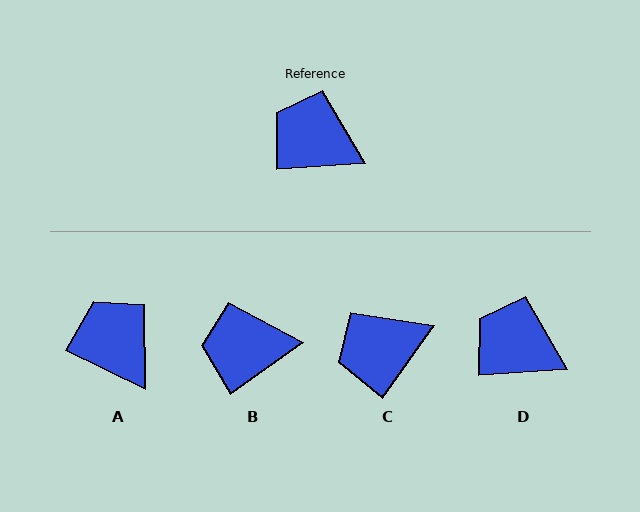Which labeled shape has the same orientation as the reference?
D.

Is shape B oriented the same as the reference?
No, it is off by about 31 degrees.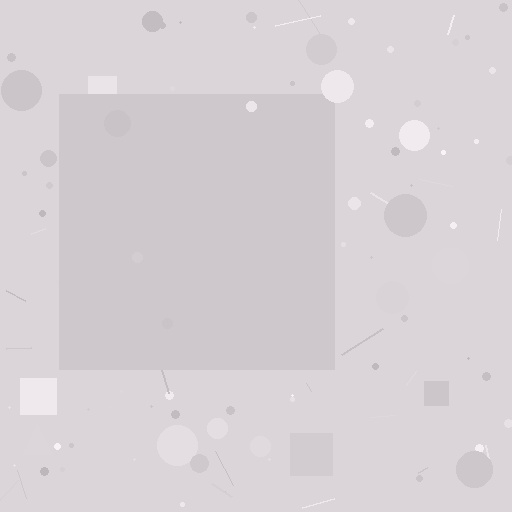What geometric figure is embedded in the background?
A square is embedded in the background.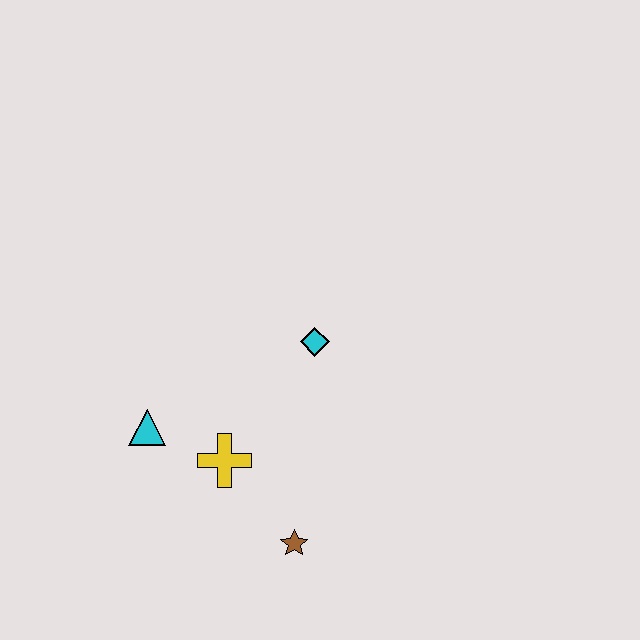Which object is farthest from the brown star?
The cyan diamond is farthest from the brown star.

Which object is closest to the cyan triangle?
The yellow cross is closest to the cyan triangle.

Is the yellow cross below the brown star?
No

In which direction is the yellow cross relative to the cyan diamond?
The yellow cross is below the cyan diamond.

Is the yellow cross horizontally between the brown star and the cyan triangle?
Yes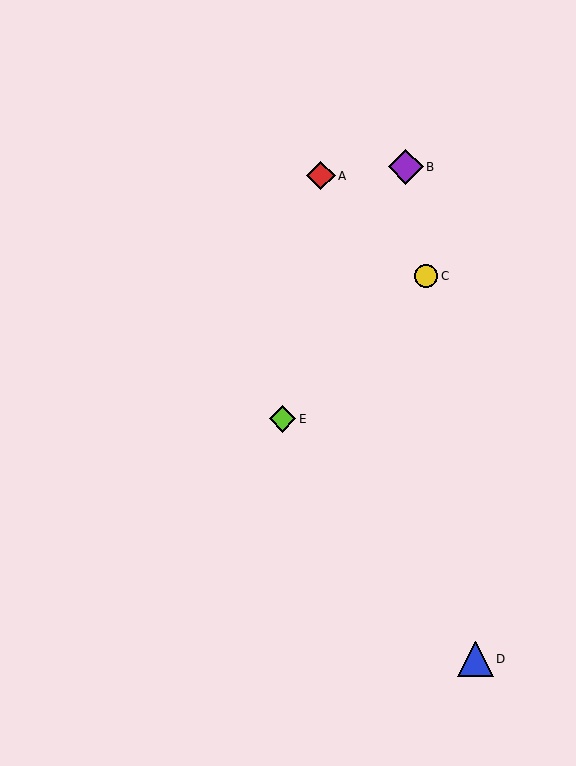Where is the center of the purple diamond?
The center of the purple diamond is at (406, 167).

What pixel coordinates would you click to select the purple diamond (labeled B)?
Click at (406, 167) to select the purple diamond B.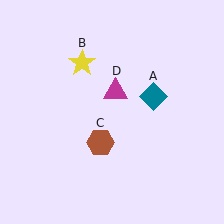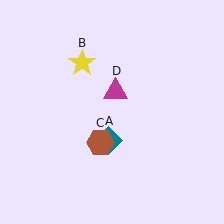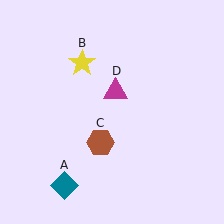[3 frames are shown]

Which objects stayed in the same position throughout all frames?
Yellow star (object B) and brown hexagon (object C) and magenta triangle (object D) remained stationary.